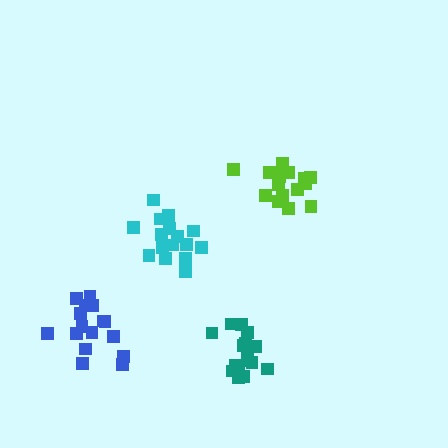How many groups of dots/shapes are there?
There are 4 groups.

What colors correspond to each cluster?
The clusters are colored: lime, blue, teal, cyan.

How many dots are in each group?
Group 1: 15 dots, Group 2: 16 dots, Group 3: 16 dots, Group 4: 16 dots (63 total).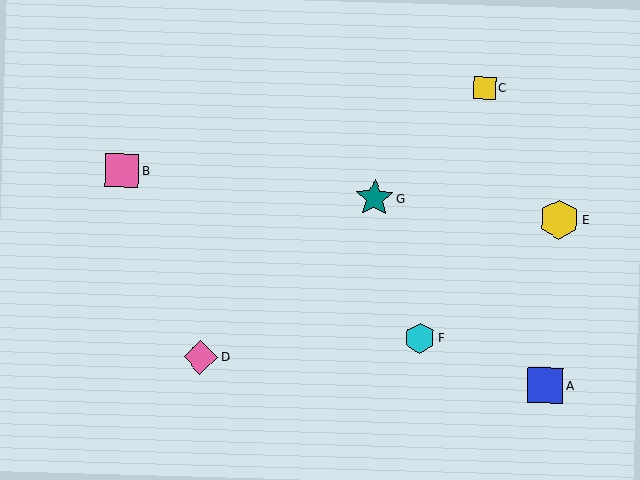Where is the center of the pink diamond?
The center of the pink diamond is at (201, 357).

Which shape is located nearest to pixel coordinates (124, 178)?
The pink square (labeled B) at (122, 170) is nearest to that location.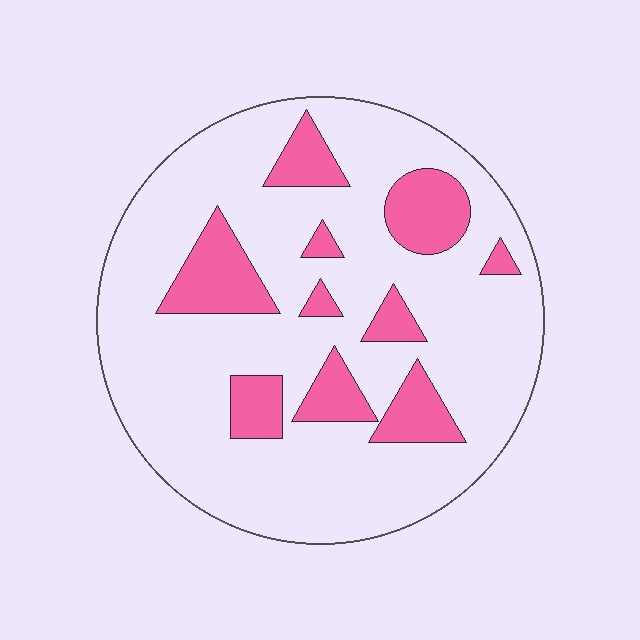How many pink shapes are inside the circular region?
10.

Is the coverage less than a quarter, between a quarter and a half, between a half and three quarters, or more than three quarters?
Less than a quarter.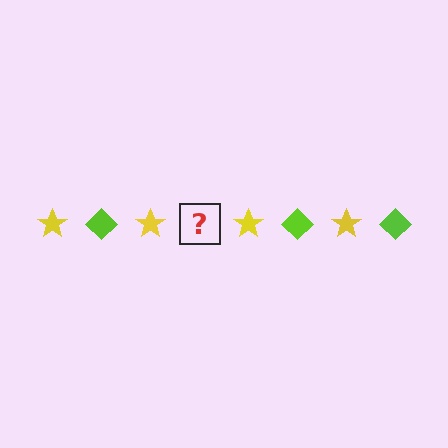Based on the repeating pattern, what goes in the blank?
The blank should be a lime diamond.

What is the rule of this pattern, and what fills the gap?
The rule is that the pattern alternates between yellow star and lime diamond. The gap should be filled with a lime diamond.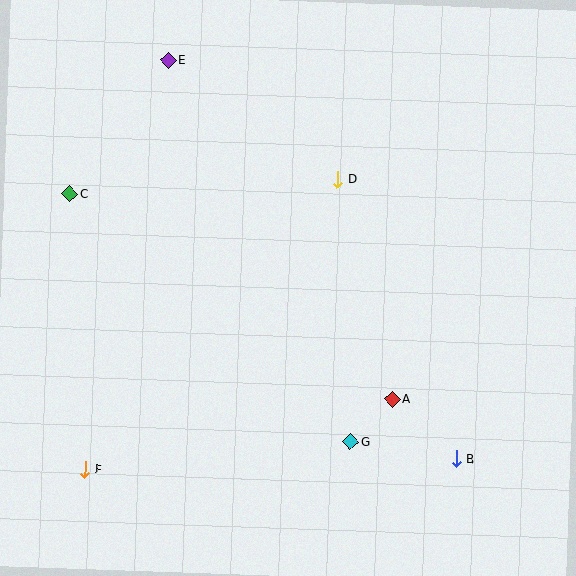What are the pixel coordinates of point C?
Point C is at (70, 194).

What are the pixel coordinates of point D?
Point D is at (337, 179).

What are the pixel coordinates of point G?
Point G is at (350, 442).